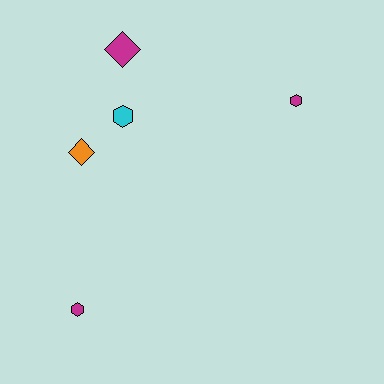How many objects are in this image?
There are 5 objects.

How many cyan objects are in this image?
There is 1 cyan object.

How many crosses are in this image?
There are no crosses.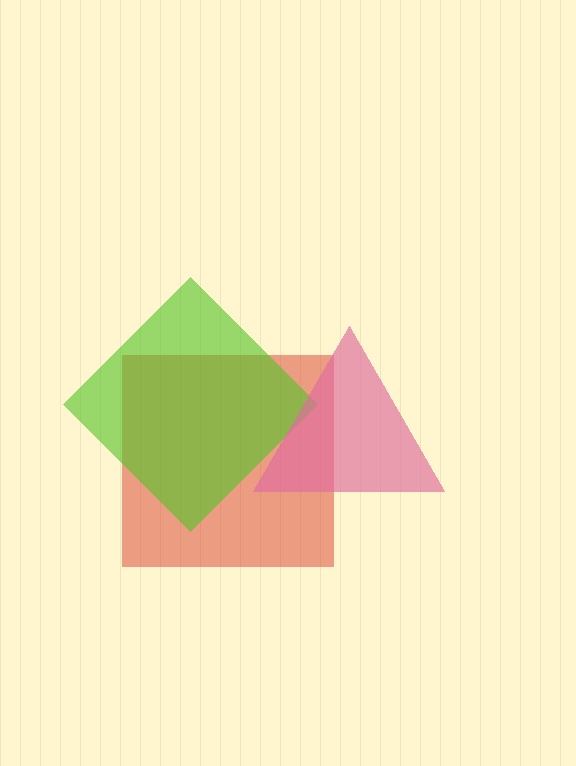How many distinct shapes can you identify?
There are 3 distinct shapes: a red square, a lime diamond, a pink triangle.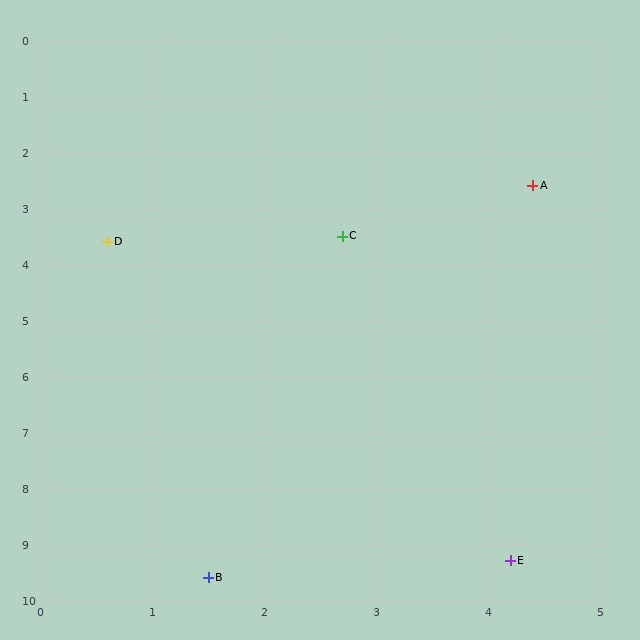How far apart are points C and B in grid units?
Points C and B are about 6.2 grid units apart.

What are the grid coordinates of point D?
Point D is at approximately (0.6, 3.6).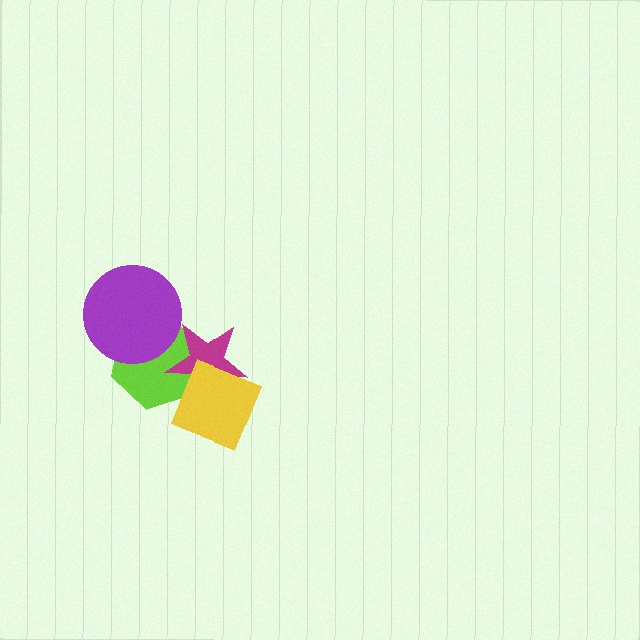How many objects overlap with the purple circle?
1 object overlaps with the purple circle.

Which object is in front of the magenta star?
The yellow diamond is in front of the magenta star.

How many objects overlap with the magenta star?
2 objects overlap with the magenta star.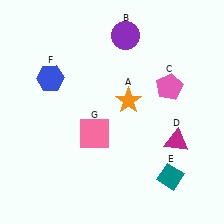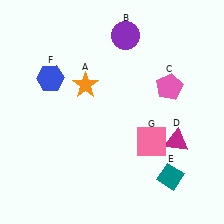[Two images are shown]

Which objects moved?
The objects that moved are: the orange star (A), the pink square (G).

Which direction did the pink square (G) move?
The pink square (G) moved right.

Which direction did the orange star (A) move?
The orange star (A) moved left.